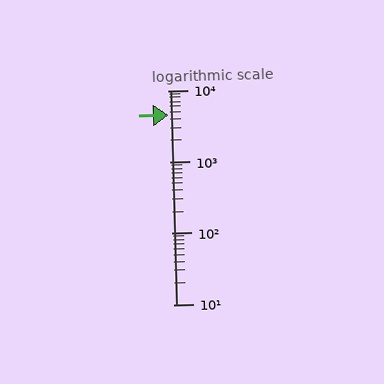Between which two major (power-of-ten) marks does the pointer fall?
The pointer is between 1000 and 10000.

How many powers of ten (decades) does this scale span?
The scale spans 3 decades, from 10 to 10000.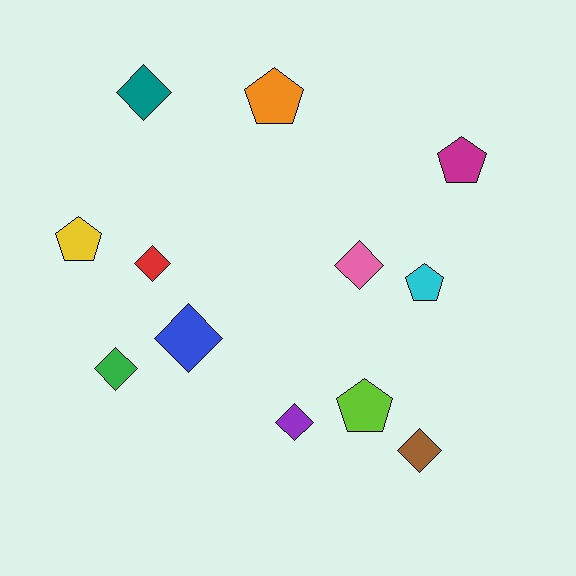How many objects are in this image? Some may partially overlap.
There are 12 objects.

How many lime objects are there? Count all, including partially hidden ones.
There is 1 lime object.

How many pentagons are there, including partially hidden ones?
There are 5 pentagons.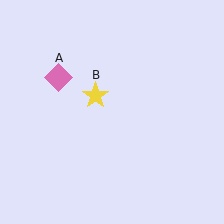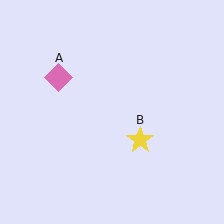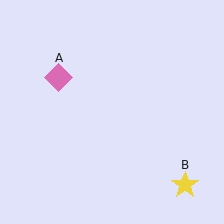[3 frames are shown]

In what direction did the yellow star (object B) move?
The yellow star (object B) moved down and to the right.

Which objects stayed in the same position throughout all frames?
Pink diamond (object A) remained stationary.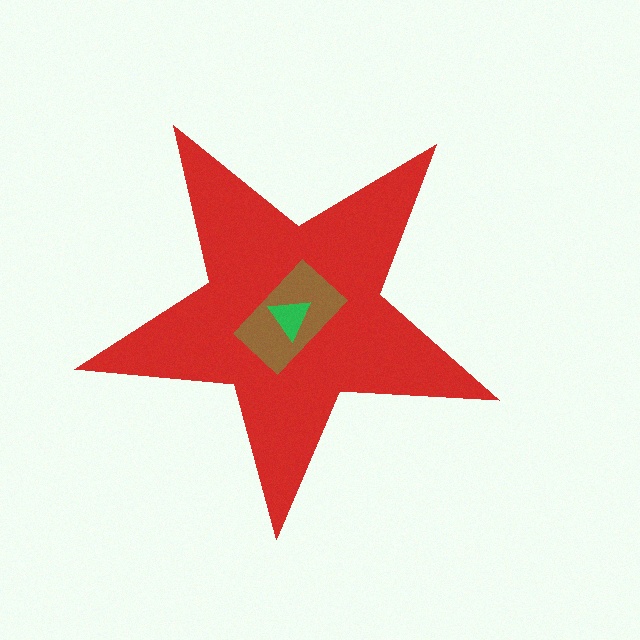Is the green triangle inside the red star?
Yes.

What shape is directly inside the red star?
The brown rectangle.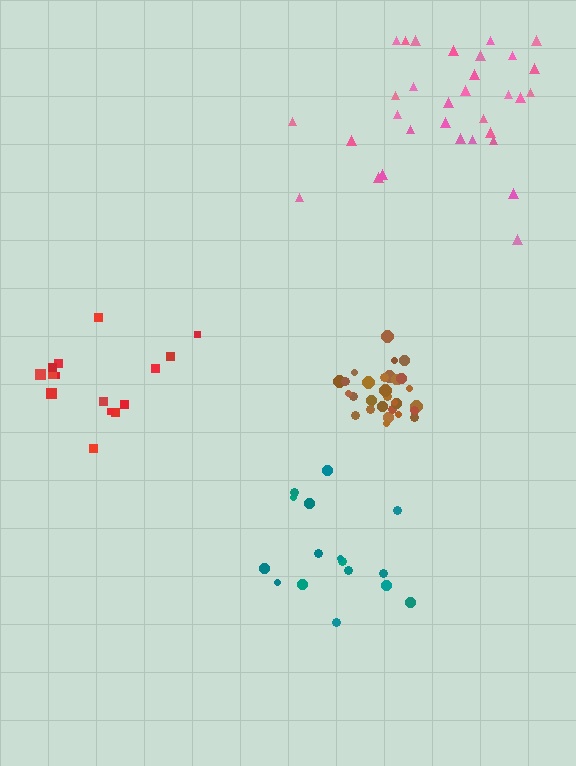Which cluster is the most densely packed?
Brown.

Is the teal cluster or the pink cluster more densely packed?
Teal.